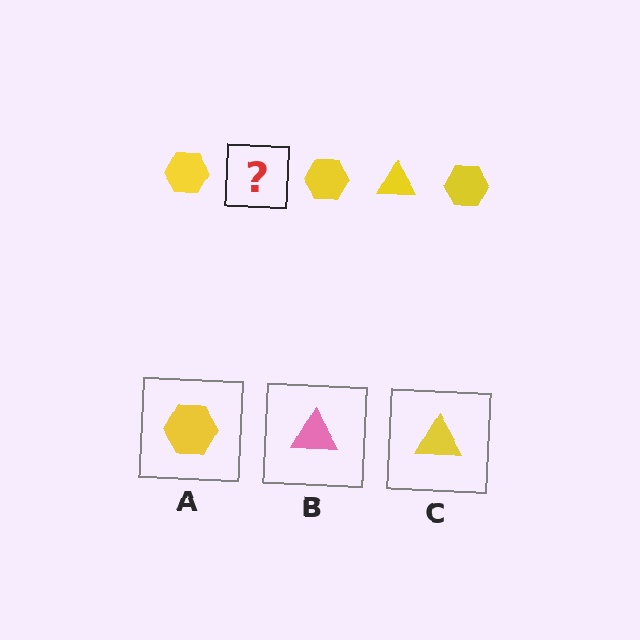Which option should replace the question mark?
Option C.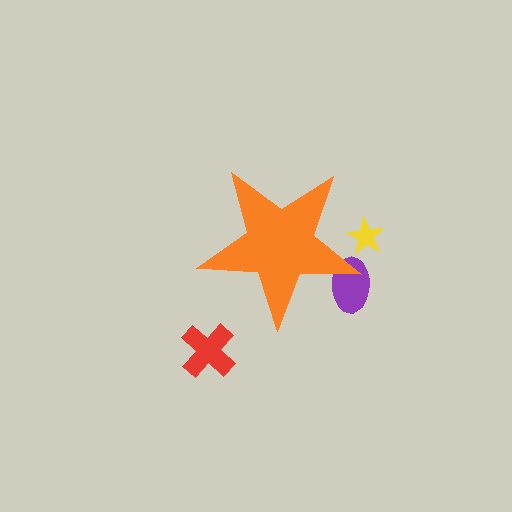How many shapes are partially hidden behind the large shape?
2 shapes are partially hidden.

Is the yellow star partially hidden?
Yes, the yellow star is partially hidden behind the orange star.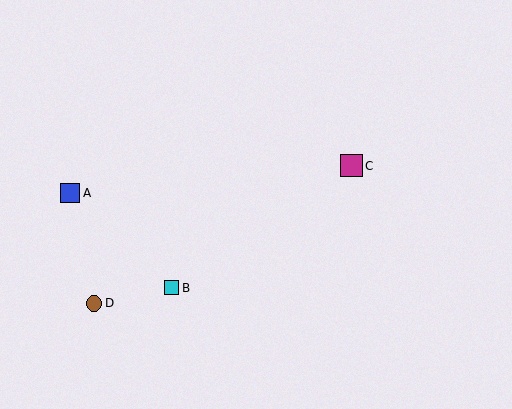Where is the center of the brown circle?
The center of the brown circle is at (94, 303).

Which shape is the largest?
The magenta square (labeled C) is the largest.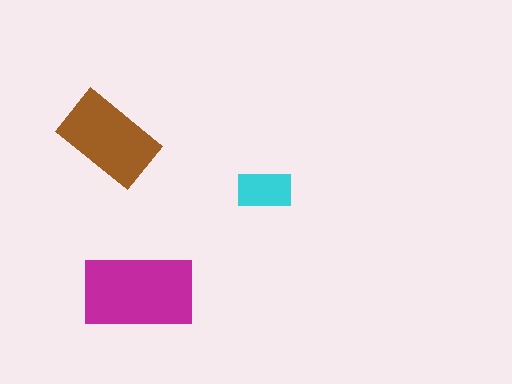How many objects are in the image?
There are 3 objects in the image.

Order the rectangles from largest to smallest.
the magenta one, the brown one, the cyan one.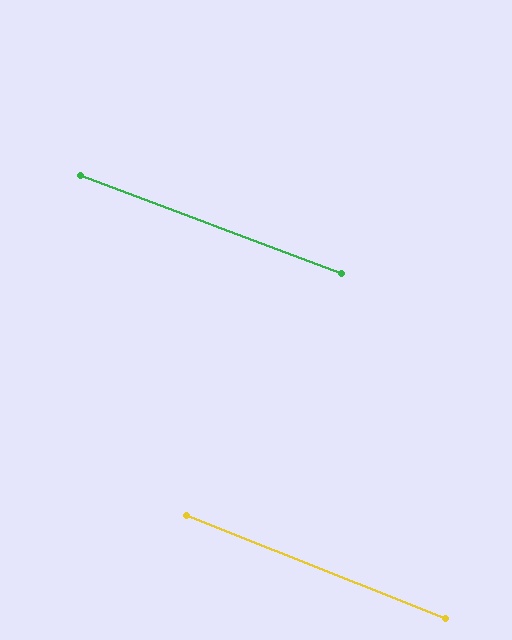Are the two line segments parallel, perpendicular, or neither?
Parallel — their directions differ by only 1.0°.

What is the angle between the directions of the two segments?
Approximately 1 degree.